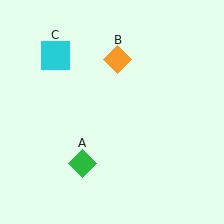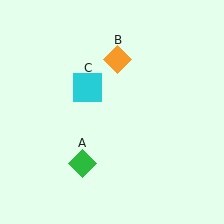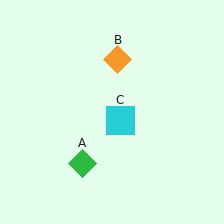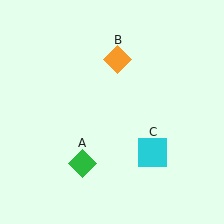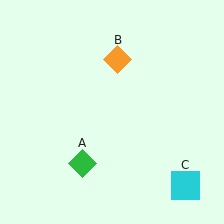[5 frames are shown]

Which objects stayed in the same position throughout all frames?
Green diamond (object A) and orange diamond (object B) remained stationary.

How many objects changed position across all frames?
1 object changed position: cyan square (object C).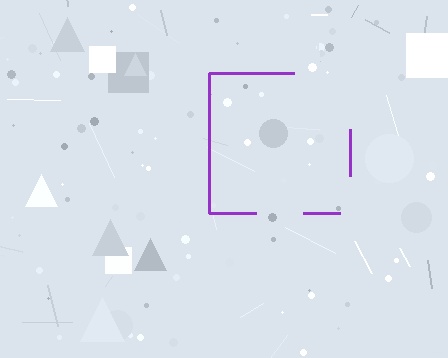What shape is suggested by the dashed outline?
The dashed outline suggests a square.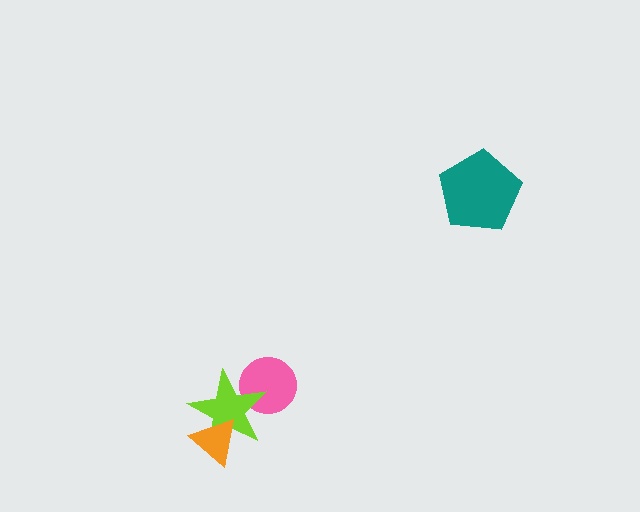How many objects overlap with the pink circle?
1 object overlaps with the pink circle.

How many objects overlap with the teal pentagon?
0 objects overlap with the teal pentagon.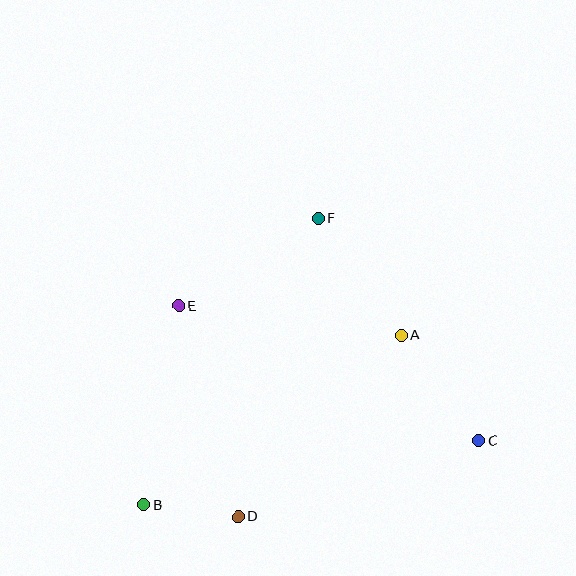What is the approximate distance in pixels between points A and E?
The distance between A and E is approximately 225 pixels.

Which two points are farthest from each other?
Points B and C are farthest from each other.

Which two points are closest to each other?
Points B and D are closest to each other.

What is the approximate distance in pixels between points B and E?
The distance between B and E is approximately 202 pixels.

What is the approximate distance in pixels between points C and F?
The distance between C and F is approximately 274 pixels.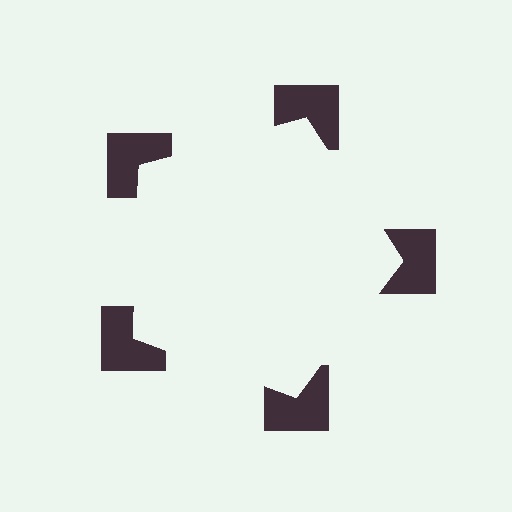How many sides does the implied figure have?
5 sides.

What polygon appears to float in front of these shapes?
An illusory pentagon — its edges are inferred from the aligned wedge cuts in the notched squares, not physically drawn.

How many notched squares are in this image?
There are 5 — one at each vertex of the illusory pentagon.